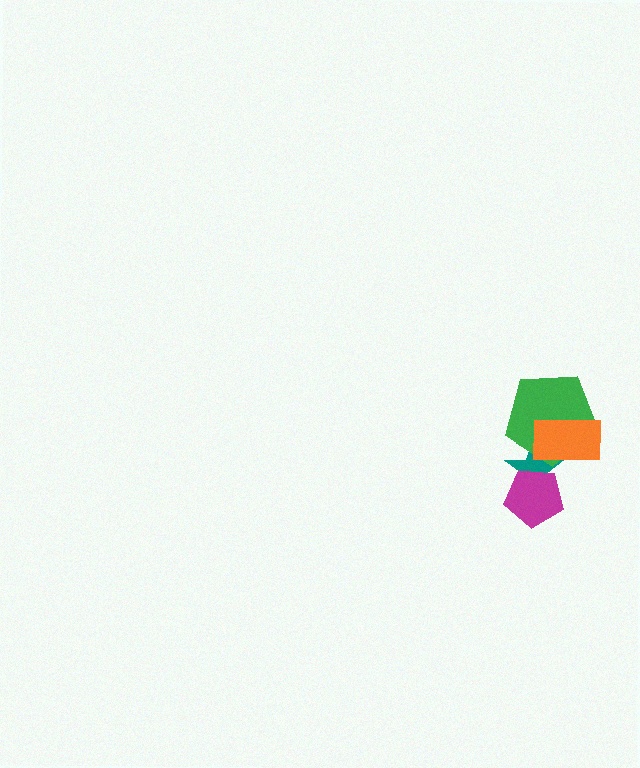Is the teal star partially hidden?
Yes, it is partially covered by another shape.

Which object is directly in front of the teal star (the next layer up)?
The green pentagon is directly in front of the teal star.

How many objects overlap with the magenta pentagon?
1 object overlaps with the magenta pentagon.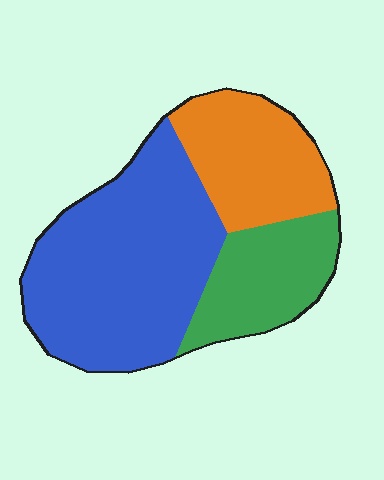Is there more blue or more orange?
Blue.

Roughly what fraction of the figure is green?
Green covers 22% of the figure.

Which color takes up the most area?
Blue, at roughly 55%.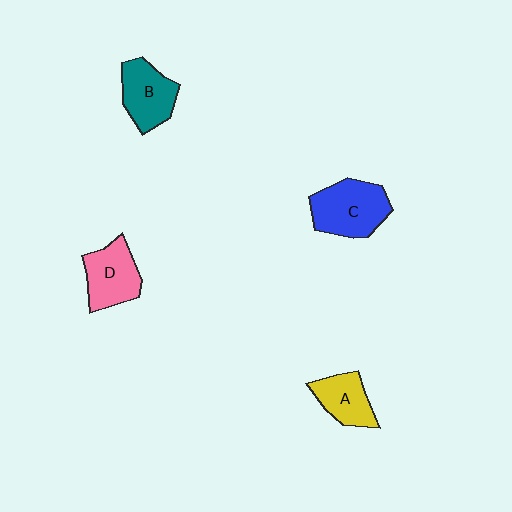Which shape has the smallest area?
Shape A (yellow).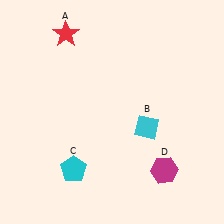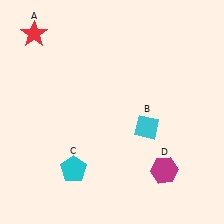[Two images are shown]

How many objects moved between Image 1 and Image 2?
1 object moved between the two images.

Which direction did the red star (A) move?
The red star (A) moved left.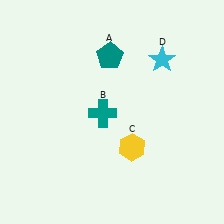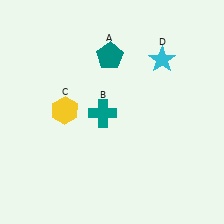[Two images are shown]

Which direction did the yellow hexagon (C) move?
The yellow hexagon (C) moved left.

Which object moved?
The yellow hexagon (C) moved left.